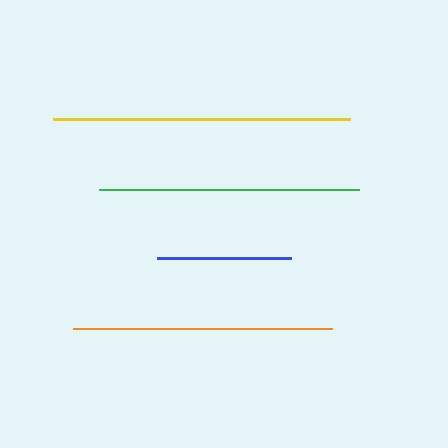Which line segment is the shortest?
The blue line is the shortest at approximately 134 pixels.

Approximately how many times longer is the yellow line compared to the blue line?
The yellow line is approximately 2.2 times the length of the blue line.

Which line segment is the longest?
The yellow line is the longest at approximately 297 pixels.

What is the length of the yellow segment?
The yellow segment is approximately 297 pixels long.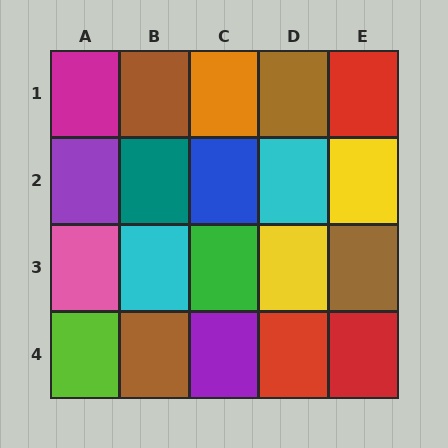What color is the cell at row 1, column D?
Brown.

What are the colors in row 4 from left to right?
Lime, brown, purple, red, red.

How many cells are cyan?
2 cells are cyan.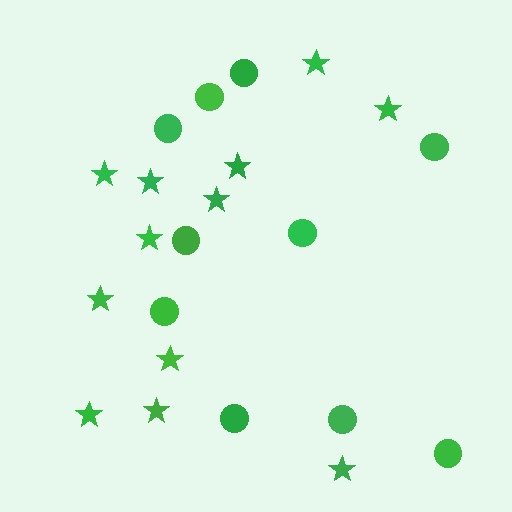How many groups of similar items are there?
There are 2 groups: one group of circles (10) and one group of stars (12).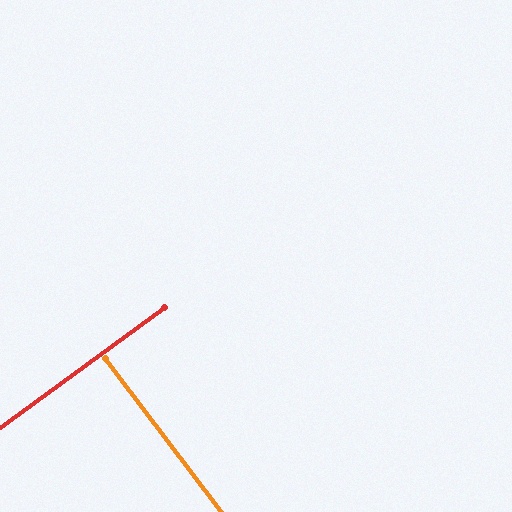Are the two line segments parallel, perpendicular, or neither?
Perpendicular — they meet at approximately 89°.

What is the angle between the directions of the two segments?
Approximately 89 degrees.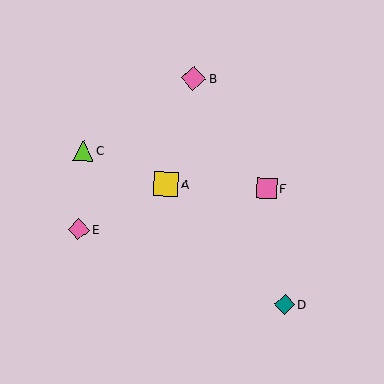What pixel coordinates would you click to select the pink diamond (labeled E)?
Click at (79, 229) to select the pink diamond E.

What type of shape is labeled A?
Shape A is a yellow square.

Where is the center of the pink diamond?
The center of the pink diamond is at (194, 78).